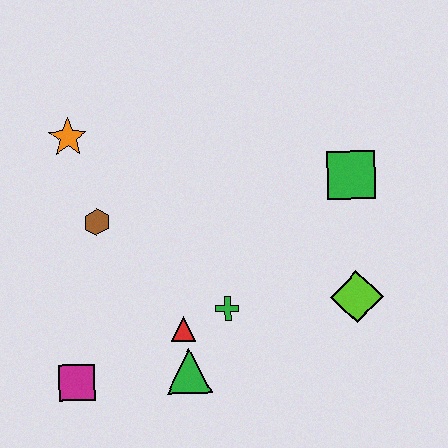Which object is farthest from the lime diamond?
The orange star is farthest from the lime diamond.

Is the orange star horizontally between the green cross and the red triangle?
No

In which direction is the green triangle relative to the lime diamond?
The green triangle is to the left of the lime diamond.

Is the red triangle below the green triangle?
No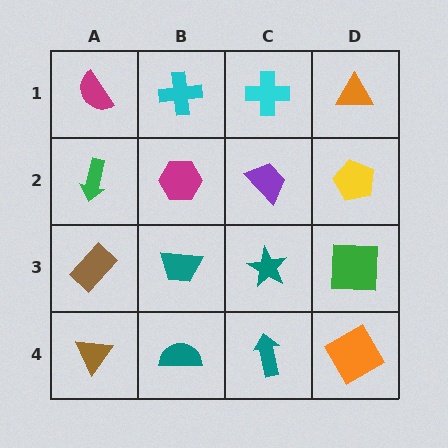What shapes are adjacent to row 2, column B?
A cyan cross (row 1, column B), a teal trapezoid (row 3, column B), a green arrow (row 2, column A), a purple trapezoid (row 2, column C).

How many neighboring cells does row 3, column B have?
4.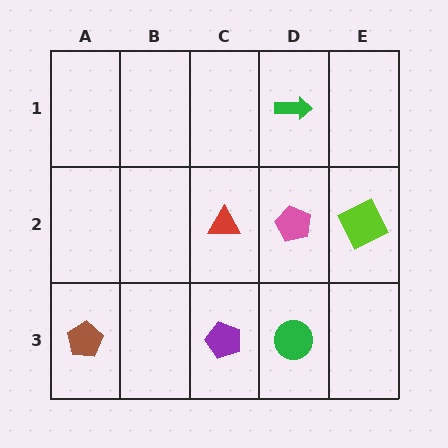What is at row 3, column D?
A green circle.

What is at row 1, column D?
A green arrow.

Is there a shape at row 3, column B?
No, that cell is empty.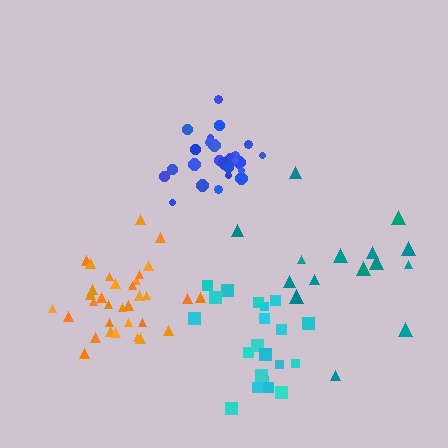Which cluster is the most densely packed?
Blue.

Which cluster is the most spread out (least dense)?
Teal.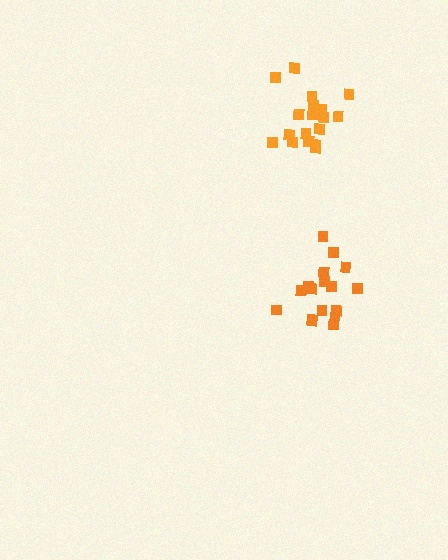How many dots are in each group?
Group 1: 17 dots, Group 2: 18 dots (35 total).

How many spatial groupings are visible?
There are 2 spatial groupings.